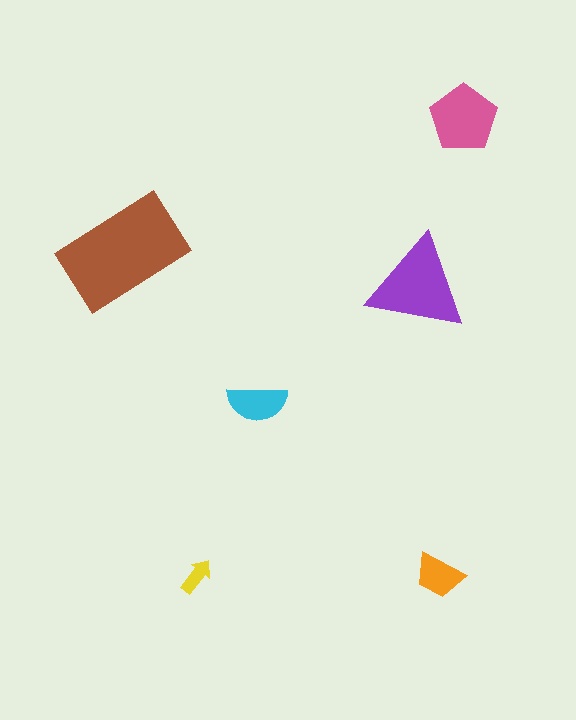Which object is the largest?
The brown rectangle.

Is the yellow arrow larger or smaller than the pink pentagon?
Smaller.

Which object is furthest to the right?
The pink pentagon is rightmost.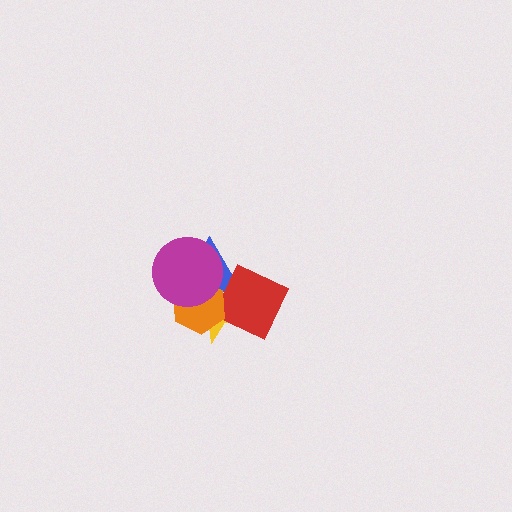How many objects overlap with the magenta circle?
3 objects overlap with the magenta circle.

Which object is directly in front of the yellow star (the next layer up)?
The blue triangle is directly in front of the yellow star.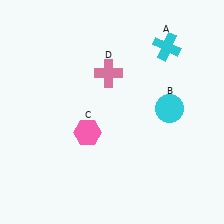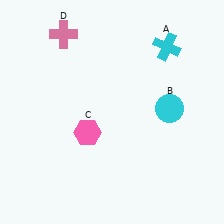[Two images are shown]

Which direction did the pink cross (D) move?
The pink cross (D) moved left.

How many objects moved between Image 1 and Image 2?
1 object moved between the two images.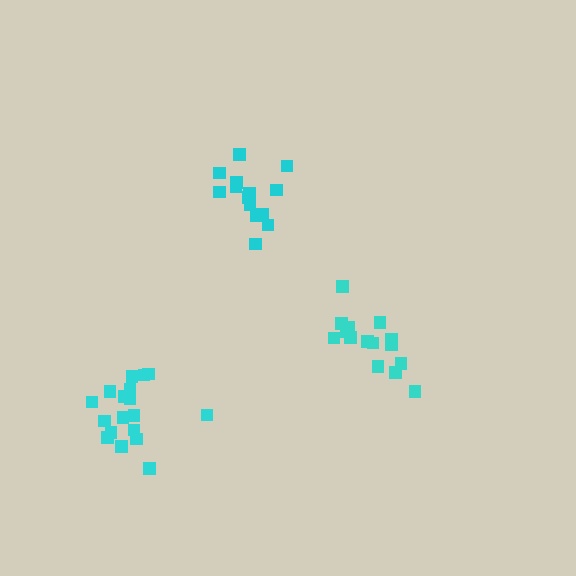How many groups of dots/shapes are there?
There are 3 groups.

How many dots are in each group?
Group 1: 14 dots, Group 2: 15 dots, Group 3: 18 dots (47 total).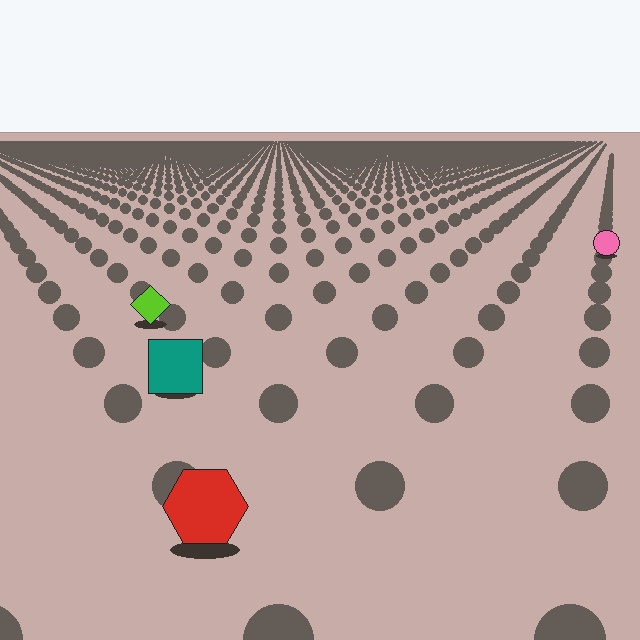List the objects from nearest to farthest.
From nearest to farthest: the red hexagon, the teal square, the lime diamond, the pink circle.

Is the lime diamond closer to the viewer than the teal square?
No. The teal square is closer — you can tell from the texture gradient: the ground texture is coarser near it.